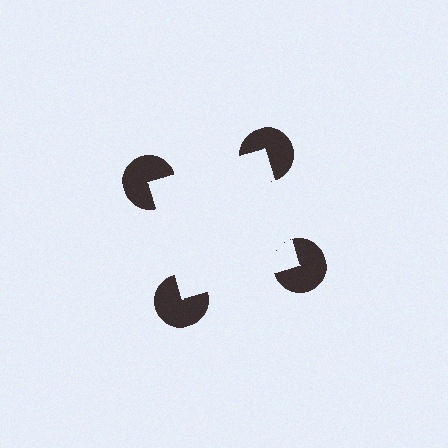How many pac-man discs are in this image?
There are 4 — one at each vertex of the illusory square.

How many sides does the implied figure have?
4 sides.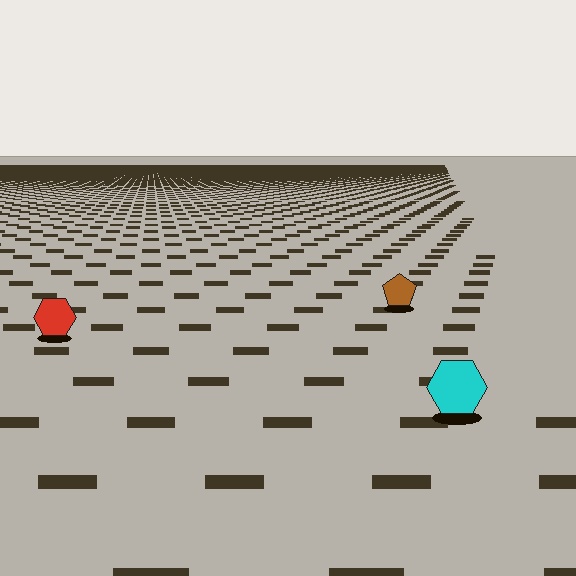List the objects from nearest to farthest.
From nearest to farthest: the cyan hexagon, the red hexagon, the brown pentagon.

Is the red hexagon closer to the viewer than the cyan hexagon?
No. The cyan hexagon is closer — you can tell from the texture gradient: the ground texture is coarser near it.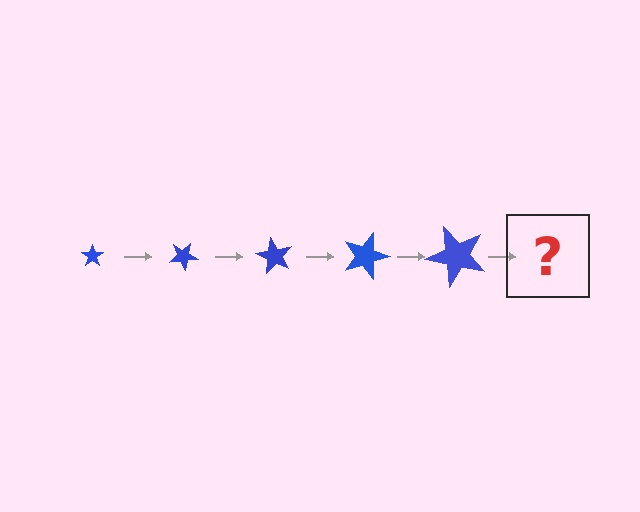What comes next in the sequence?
The next element should be a star, larger than the previous one and rotated 150 degrees from the start.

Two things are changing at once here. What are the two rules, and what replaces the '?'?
The two rules are that the star grows larger each step and it rotates 30 degrees each step. The '?' should be a star, larger than the previous one and rotated 150 degrees from the start.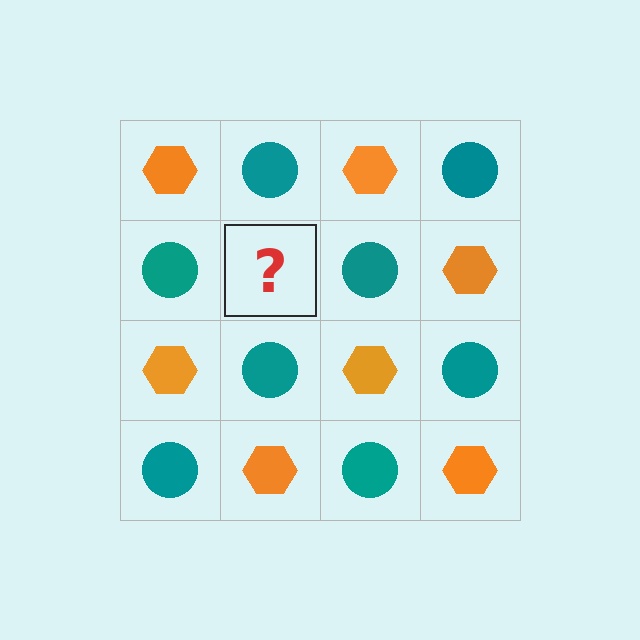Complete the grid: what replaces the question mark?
The question mark should be replaced with an orange hexagon.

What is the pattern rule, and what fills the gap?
The rule is that it alternates orange hexagon and teal circle in a checkerboard pattern. The gap should be filled with an orange hexagon.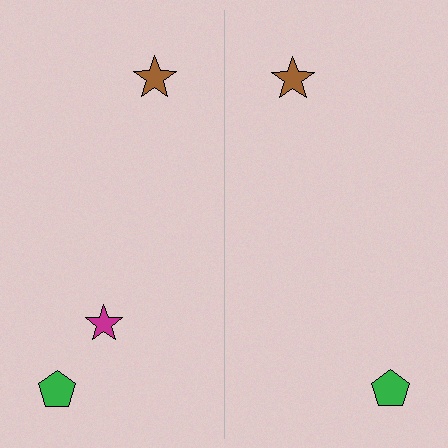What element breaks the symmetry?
A magenta star is missing from the right side.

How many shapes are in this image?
There are 5 shapes in this image.